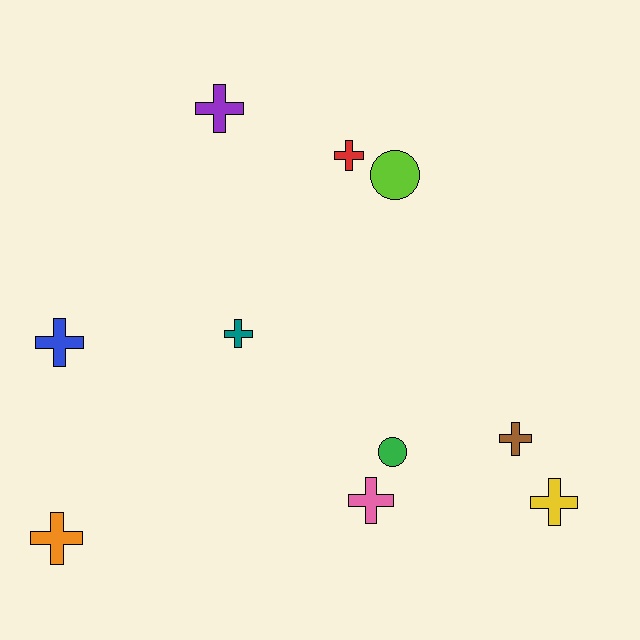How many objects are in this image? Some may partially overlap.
There are 10 objects.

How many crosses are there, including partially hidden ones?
There are 8 crosses.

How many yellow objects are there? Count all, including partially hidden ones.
There is 1 yellow object.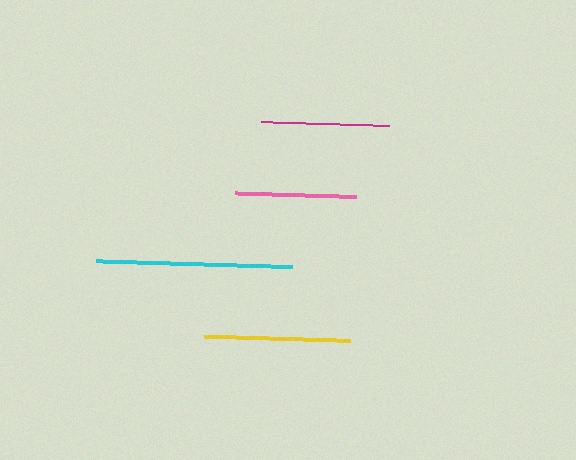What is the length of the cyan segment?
The cyan segment is approximately 196 pixels long.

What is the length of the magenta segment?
The magenta segment is approximately 127 pixels long.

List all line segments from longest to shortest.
From longest to shortest: cyan, yellow, magenta, pink.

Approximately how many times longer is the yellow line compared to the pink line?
The yellow line is approximately 1.2 times the length of the pink line.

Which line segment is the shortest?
The pink line is the shortest at approximately 122 pixels.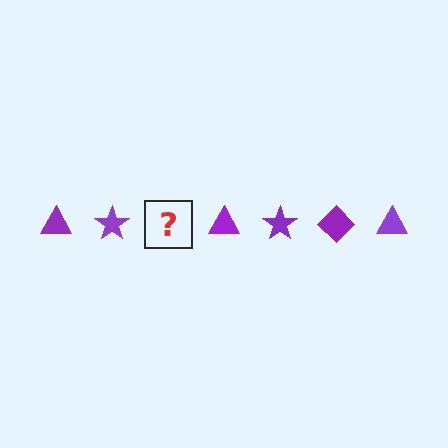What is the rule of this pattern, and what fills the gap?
The rule is that the pattern cycles through triangle, star, diamond shapes in purple. The gap should be filled with a purple diamond.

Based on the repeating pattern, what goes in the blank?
The blank should be a purple diamond.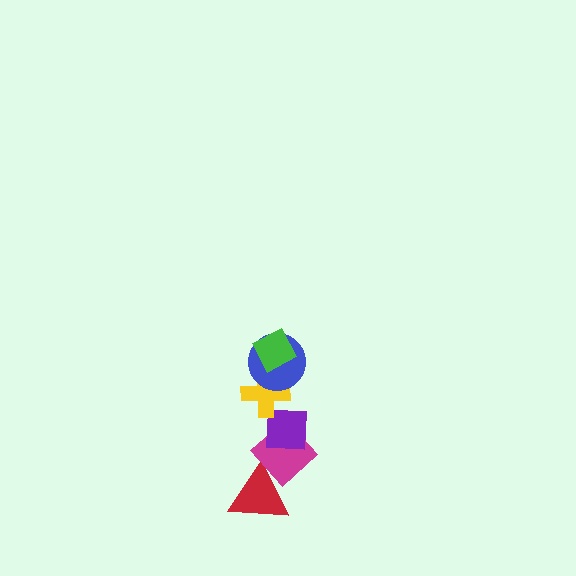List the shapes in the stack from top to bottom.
From top to bottom: the green diamond, the blue circle, the yellow cross, the purple square, the magenta diamond, the red triangle.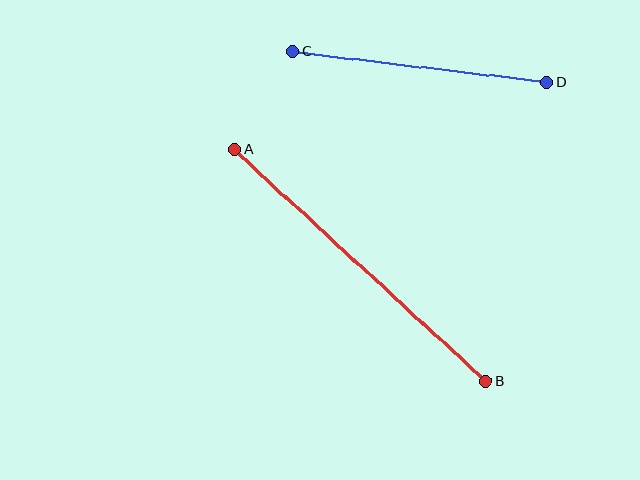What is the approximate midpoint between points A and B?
The midpoint is at approximately (360, 265) pixels.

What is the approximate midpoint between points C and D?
The midpoint is at approximately (420, 67) pixels.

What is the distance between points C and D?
The distance is approximately 255 pixels.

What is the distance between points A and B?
The distance is approximately 342 pixels.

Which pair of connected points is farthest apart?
Points A and B are farthest apart.